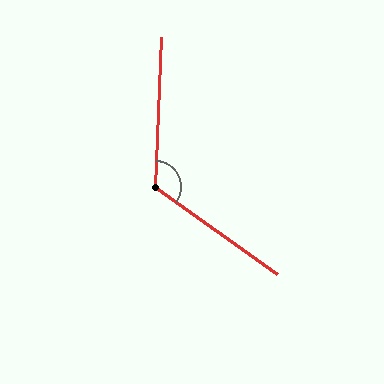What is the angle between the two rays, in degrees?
Approximately 123 degrees.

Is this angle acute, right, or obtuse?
It is obtuse.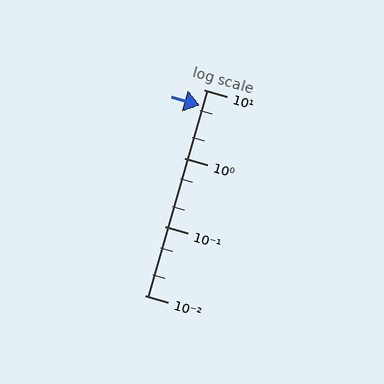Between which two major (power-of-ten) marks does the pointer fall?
The pointer is between 1 and 10.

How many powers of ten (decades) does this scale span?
The scale spans 3 decades, from 0.01 to 10.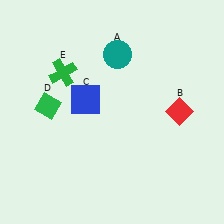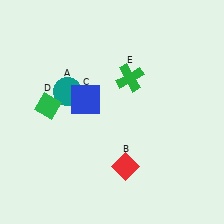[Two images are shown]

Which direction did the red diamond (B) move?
The red diamond (B) moved down.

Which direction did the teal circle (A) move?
The teal circle (A) moved left.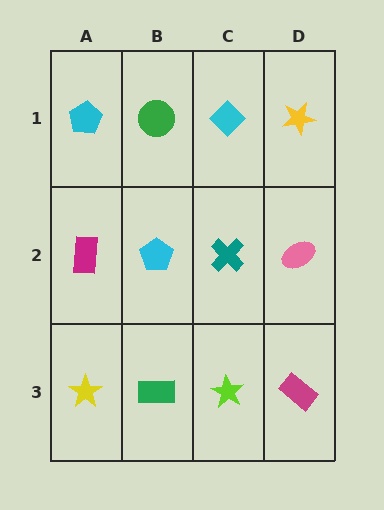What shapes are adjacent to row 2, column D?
A yellow star (row 1, column D), a magenta rectangle (row 3, column D), a teal cross (row 2, column C).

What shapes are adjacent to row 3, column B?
A cyan pentagon (row 2, column B), a yellow star (row 3, column A), a lime star (row 3, column C).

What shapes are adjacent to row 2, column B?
A green circle (row 1, column B), a green rectangle (row 3, column B), a magenta rectangle (row 2, column A), a teal cross (row 2, column C).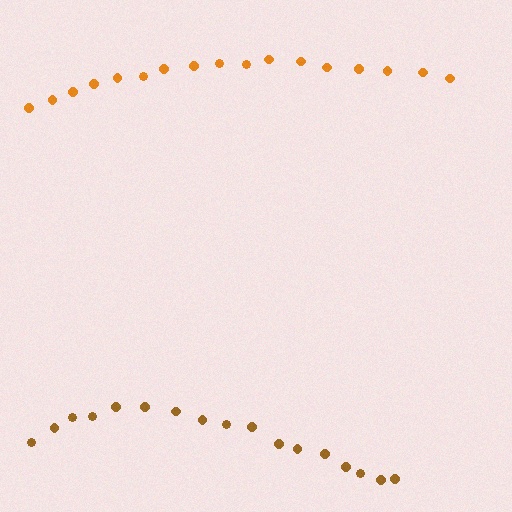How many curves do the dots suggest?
There are 2 distinct paths.